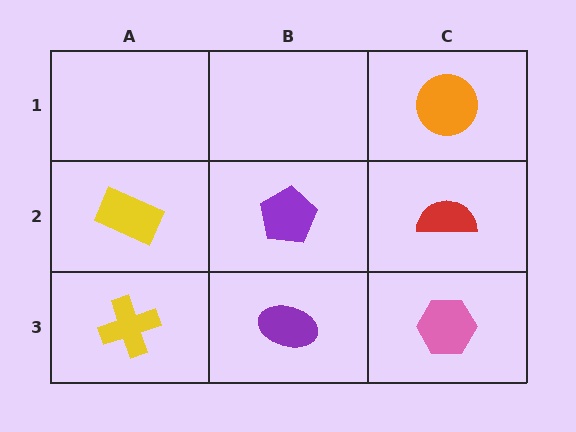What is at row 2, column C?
A red semicircle.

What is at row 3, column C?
A pink hexagon.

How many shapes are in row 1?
1 shape.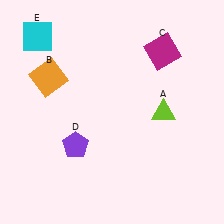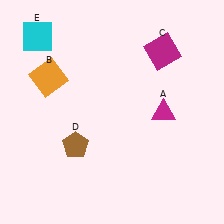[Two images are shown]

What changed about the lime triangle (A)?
In Image 1, A is lime. In Image 2, it changed to magenta.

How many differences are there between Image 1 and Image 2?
There are 2 differences between the two images.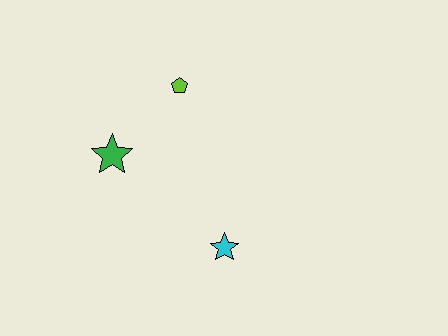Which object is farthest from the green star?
The cyan star is farthest from the green star.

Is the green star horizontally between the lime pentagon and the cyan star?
No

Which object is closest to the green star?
The lime pentagon is closest to the green star.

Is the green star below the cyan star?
No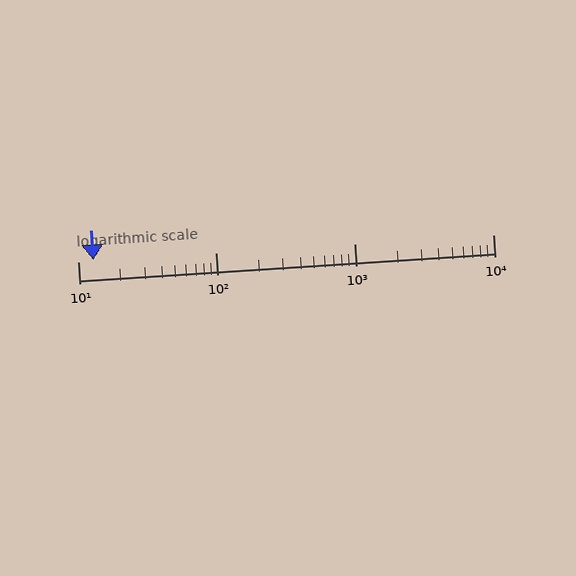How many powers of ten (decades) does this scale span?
The scale spans 3 decades, from 10 to 10000.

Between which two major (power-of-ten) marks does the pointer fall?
The pointer is between 10 and 100.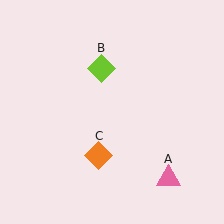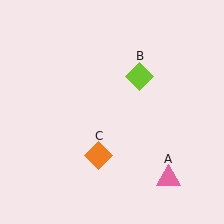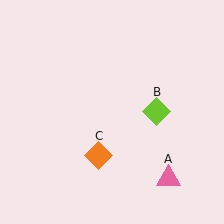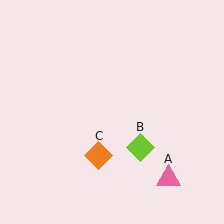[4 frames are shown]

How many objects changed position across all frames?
1 object changed position: lime diamond (object B).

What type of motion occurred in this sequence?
The lime diamond (object B) rotated clockwise around the center of the scene.